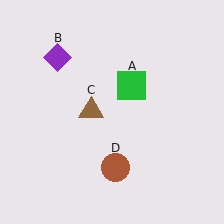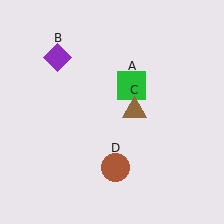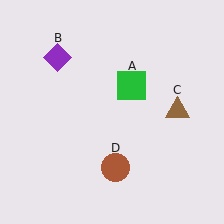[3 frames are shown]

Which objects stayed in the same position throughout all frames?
Green square (object A) and purple diamond (object B) and brown circle (object D) remained stationary.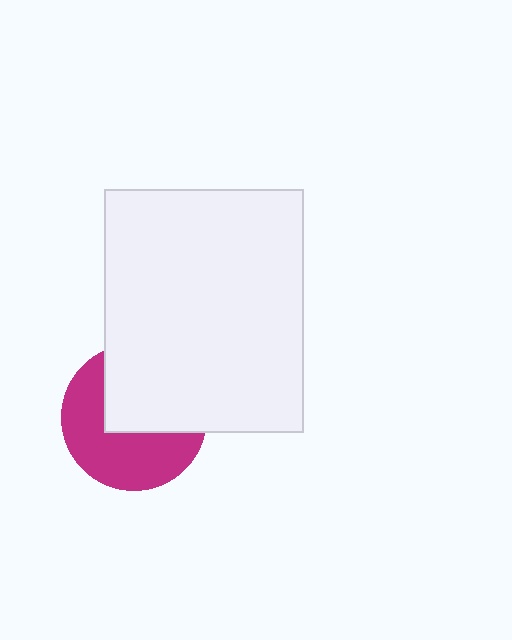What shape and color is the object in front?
The object in front is a white rectangle.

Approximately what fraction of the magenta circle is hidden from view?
Roughly 48% of the magenta circle is hidden behind the white rectangle.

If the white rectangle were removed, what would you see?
You would see the complete magenta circle.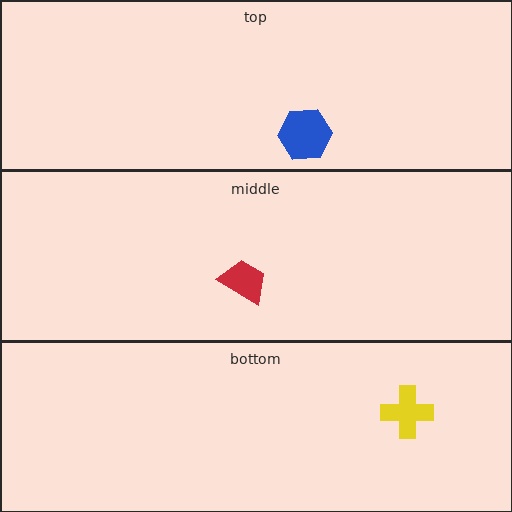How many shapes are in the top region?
1.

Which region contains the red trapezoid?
The middle region.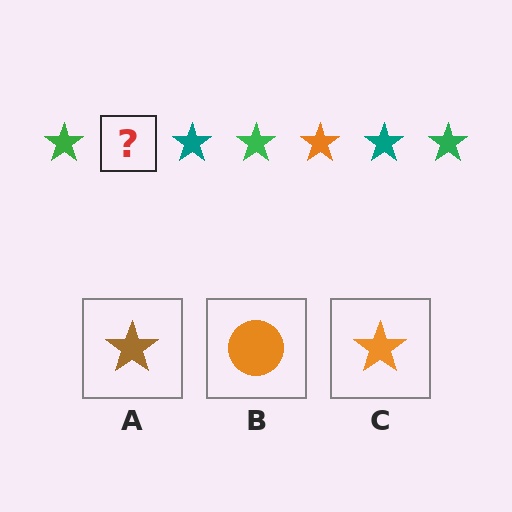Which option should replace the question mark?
Option C.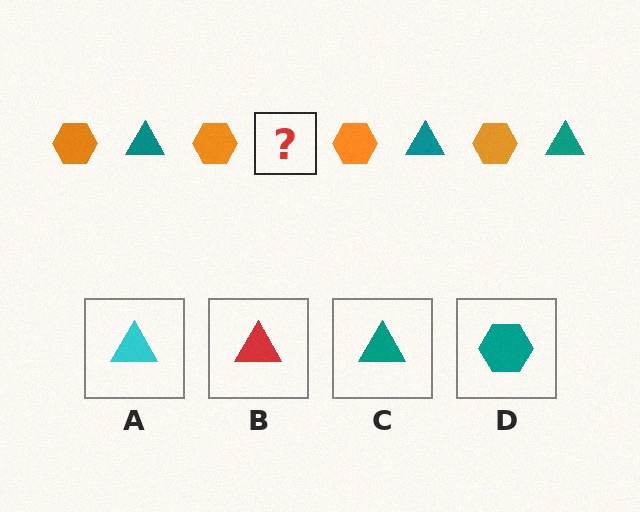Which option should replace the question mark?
Option C.